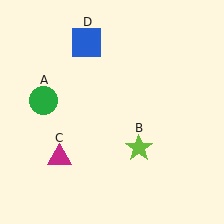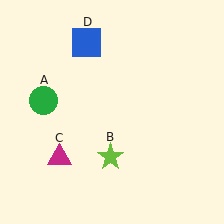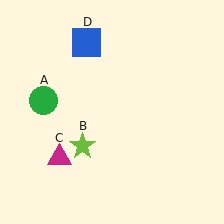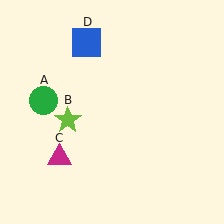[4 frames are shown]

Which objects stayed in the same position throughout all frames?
Green circle (object A) and magenta triangle (object C) and blue square (object D) remained stationary.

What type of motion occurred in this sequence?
The lime star (object B) rotated clockwise around the center of the scene.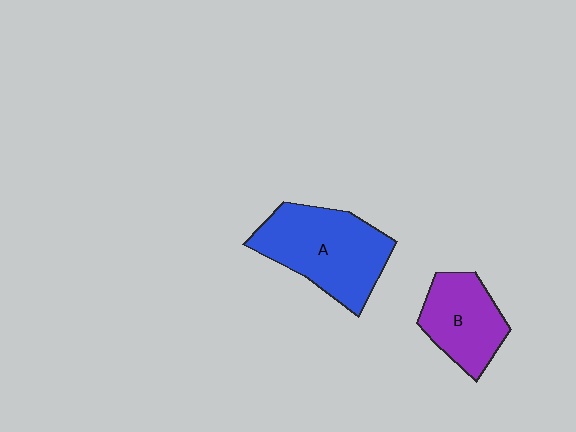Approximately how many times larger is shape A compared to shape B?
Approximately 1.5 times.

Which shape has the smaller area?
Shape B (purple).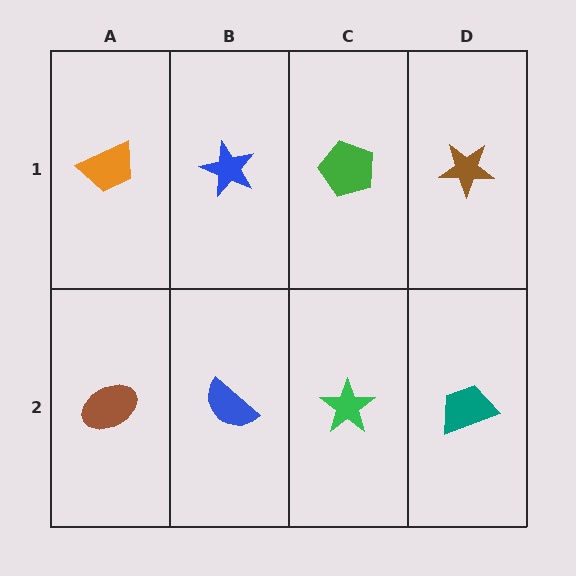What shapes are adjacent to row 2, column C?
A green pentagon (row 1, column C), a blue semicircle (row 2, column B), a teal trapezoid (row 2, column D).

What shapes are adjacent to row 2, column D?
A brown star (row 1, column D), a green star (row 2, column C).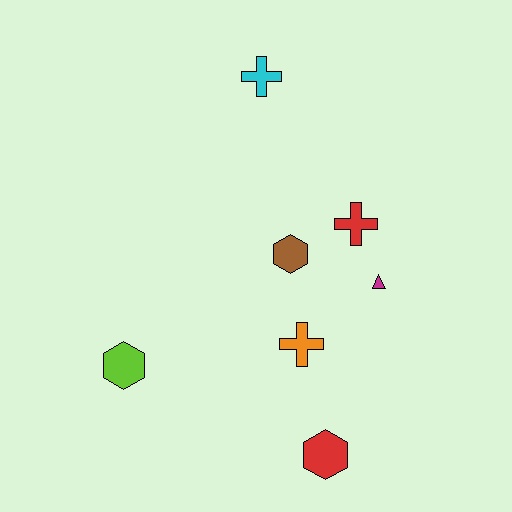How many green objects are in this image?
There are no green objects.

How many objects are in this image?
There are 7 objects.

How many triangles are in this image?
There is 1 triangle.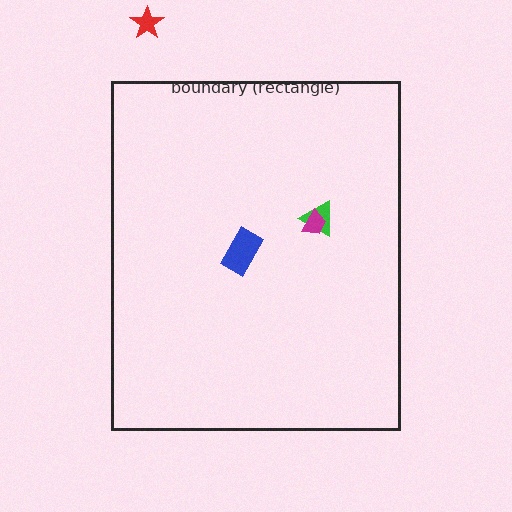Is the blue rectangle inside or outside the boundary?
Inside.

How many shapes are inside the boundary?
3 inside, 1 outside.